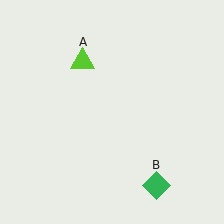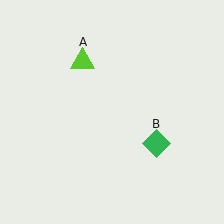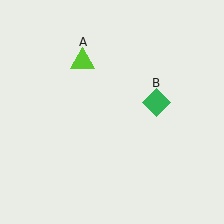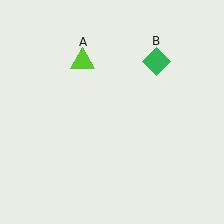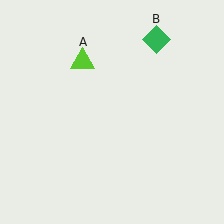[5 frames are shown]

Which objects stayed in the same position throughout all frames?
Lime triangle (object A) remained stationary.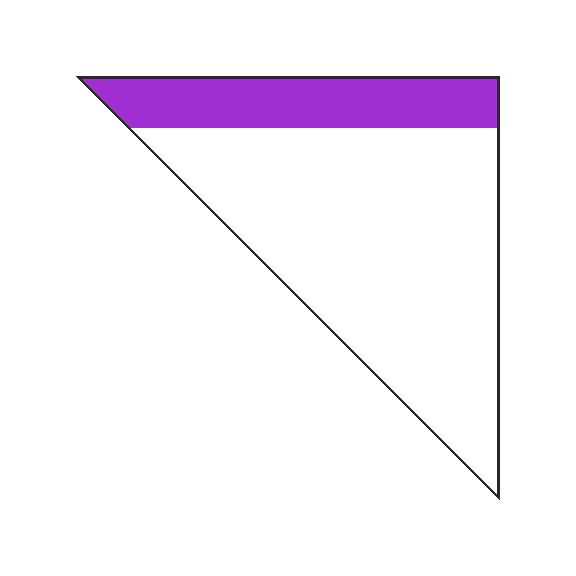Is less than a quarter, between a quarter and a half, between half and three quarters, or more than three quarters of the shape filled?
Less than a quarter.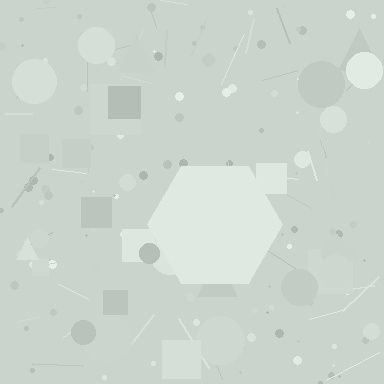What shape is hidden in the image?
A hexagon is hidden in the image.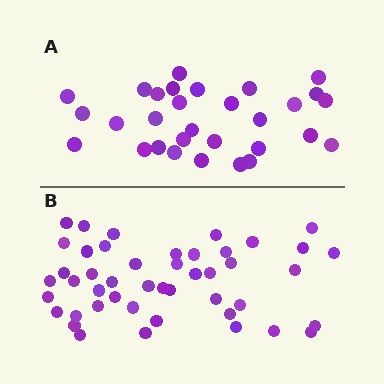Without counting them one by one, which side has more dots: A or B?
Region B (the bottom region) has more dots.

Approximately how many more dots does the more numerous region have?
Region B has approximately 15 more dots than region A.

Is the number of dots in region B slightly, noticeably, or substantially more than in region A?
Region B has substantially more. The ratio is roughly 1.5 to 1.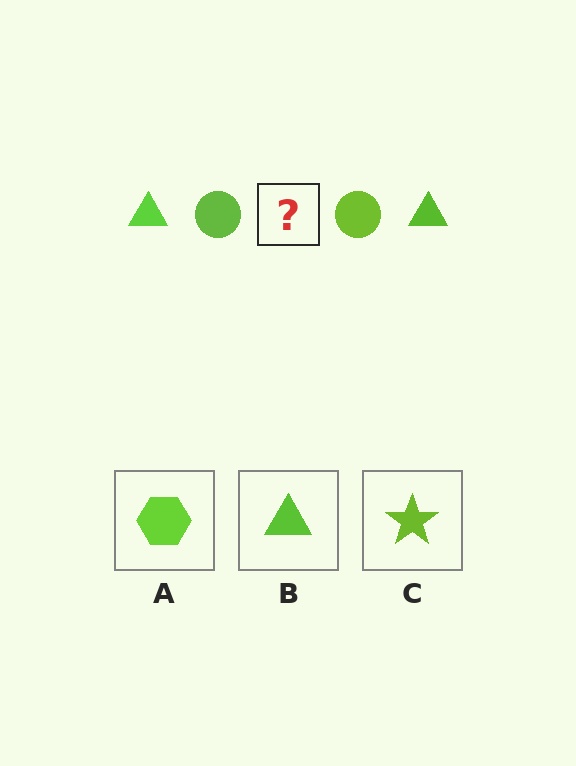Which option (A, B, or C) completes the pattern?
B.